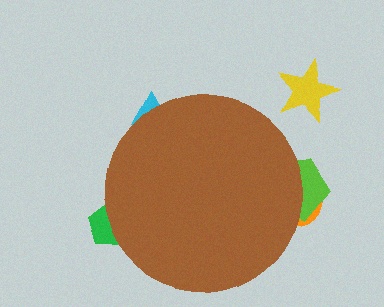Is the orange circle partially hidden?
Yes, the orange circle is partially hidden behind the brown circle.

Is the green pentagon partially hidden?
Yes, the green pentagon is partially hidden behind the brown circle.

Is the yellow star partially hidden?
No, the yellow star is fully visible.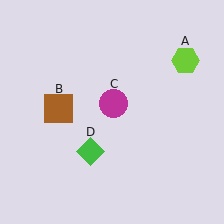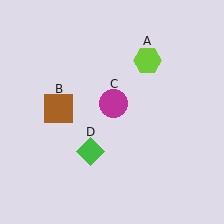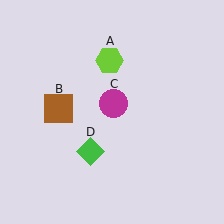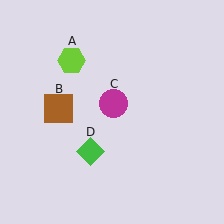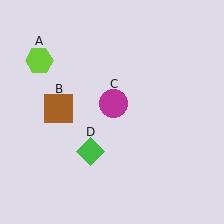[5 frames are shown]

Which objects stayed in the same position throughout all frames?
Brown square (object B) and magenta circle (object C) and green diamond (object D) remained stationary.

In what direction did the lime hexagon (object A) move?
The lime hexagon (object A) moved left.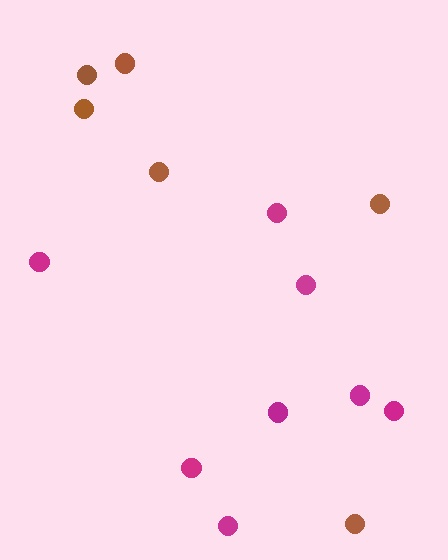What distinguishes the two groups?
There are 2 groups: one group of magenta circles (8) and one group of brown circles (6).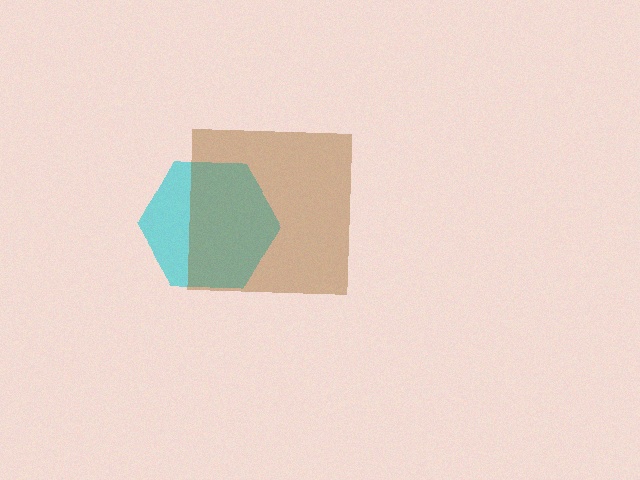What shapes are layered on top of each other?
The layered shapes are: a cyan hexagon, a brown square.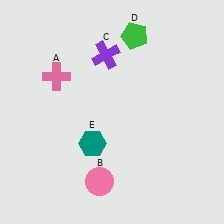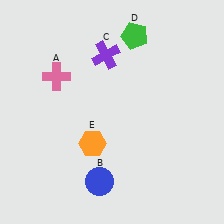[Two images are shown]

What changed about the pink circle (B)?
In Image 1, B is pink. In Image 2, it changed to blue.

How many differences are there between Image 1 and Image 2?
There are 2 differences between the two images.